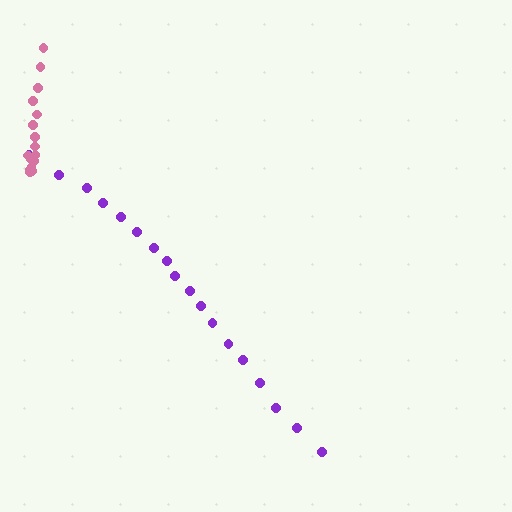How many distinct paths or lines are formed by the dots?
There are 2 distinct paths.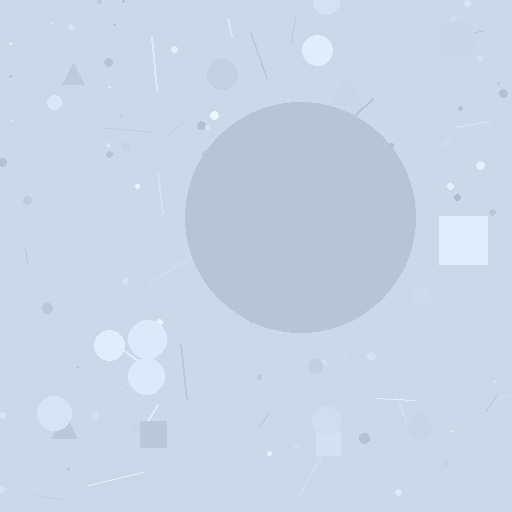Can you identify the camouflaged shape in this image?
The camouflaged shape is a circle.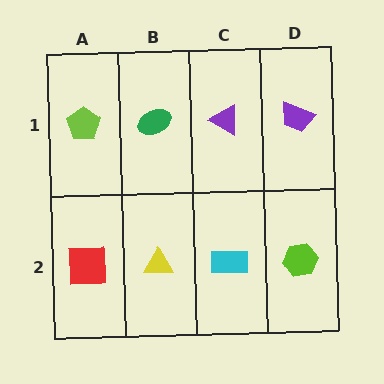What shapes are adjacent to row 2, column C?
A purple triangle (row 1, column C), a yellow triangle (row 2, column B), a lime hexagon (row 2, column D).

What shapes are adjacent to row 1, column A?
A red square (row 2, column A), a green ellipse (row 1, column B).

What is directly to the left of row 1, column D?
A purple triangle.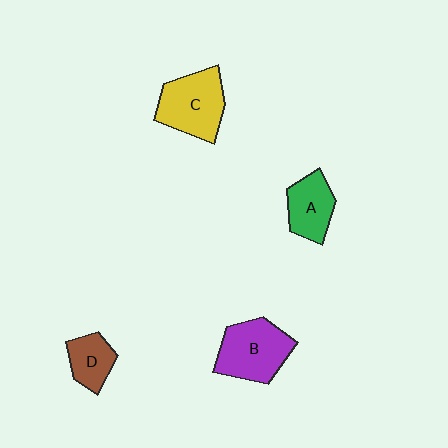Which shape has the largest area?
Shape C (yellow).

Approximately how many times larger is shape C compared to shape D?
Approximately 1.8 times.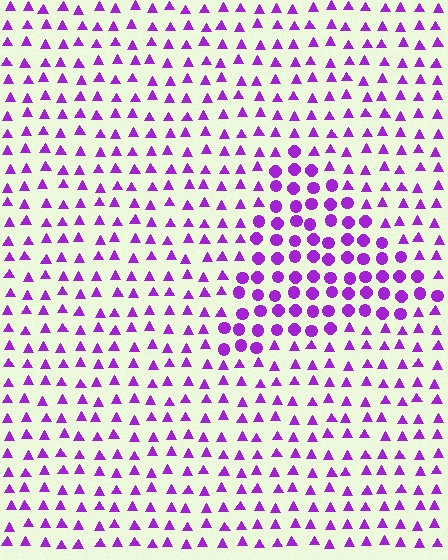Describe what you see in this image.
The image is filled with small purple elements arranged in a uniform grid. A triangle-shaped region contains circles, while the surrounding area contains triangles. The boundary is defined purely by the change in element shape.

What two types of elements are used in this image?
The image uses circles inside the triangle region and triangles outside it.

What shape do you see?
I see a triangle.